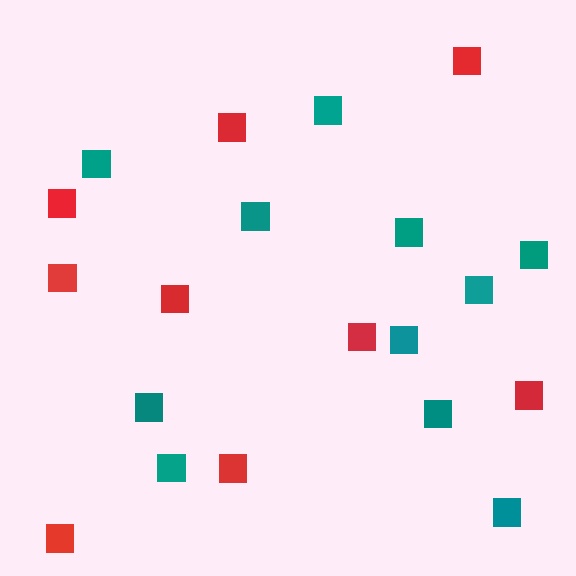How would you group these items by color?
There are 2 groups: one group of teal squares (11) and one group of red squares (9).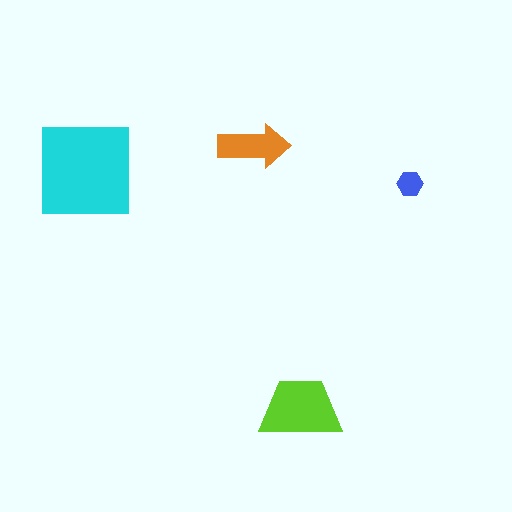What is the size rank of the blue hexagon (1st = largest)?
4th.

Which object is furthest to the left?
The cyan square is leftmost.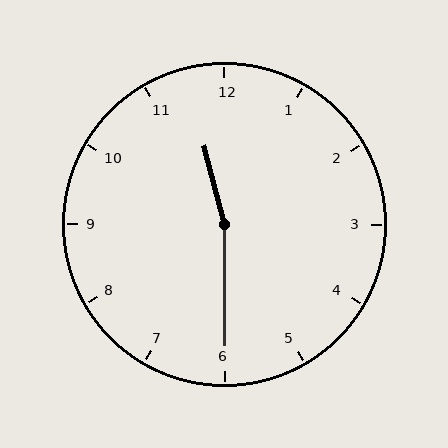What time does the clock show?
11:30.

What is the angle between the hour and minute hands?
Approximately 165 degrees.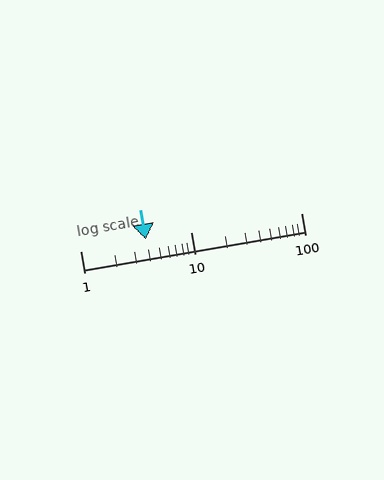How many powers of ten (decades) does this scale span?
The scale spans 2 decades, from 1 to 100.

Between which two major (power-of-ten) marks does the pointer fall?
The pointer is between 1 and 10.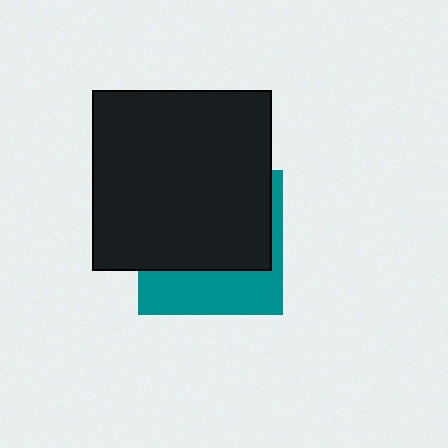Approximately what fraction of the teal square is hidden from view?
Roughly 64% of the teal square is hidden behind the black square.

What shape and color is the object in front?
The object in front is a black square.